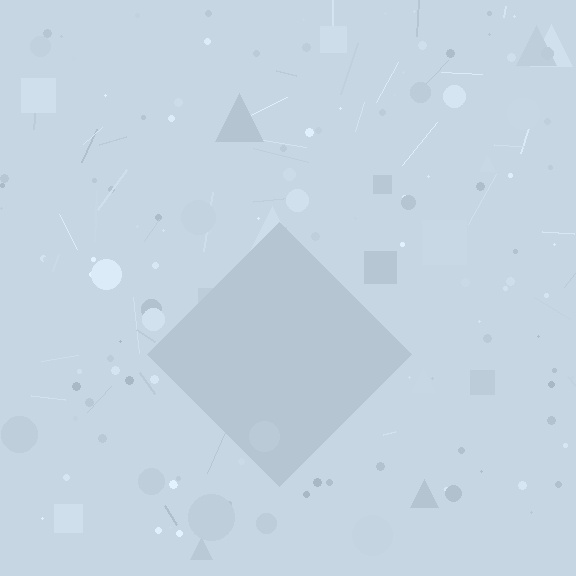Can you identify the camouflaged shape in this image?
The camouflaged shape is a diamond.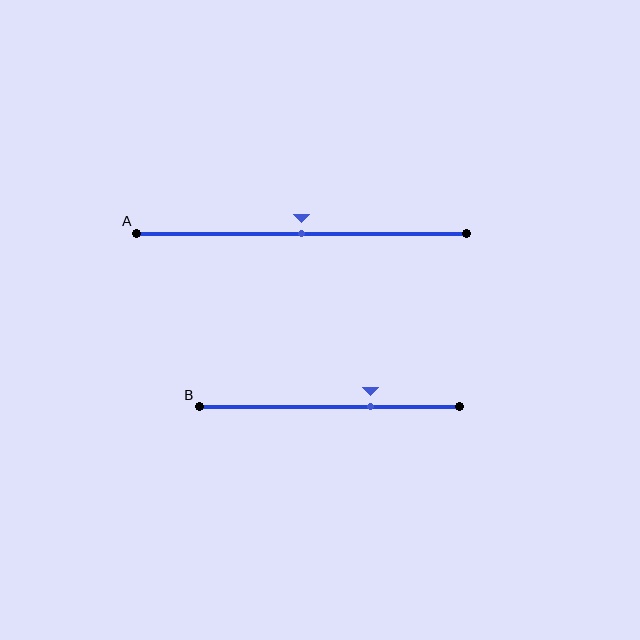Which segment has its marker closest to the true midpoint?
Segment A has its marker closest to the true midpoint.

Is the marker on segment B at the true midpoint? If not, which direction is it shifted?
No, the marker on segment B is shifted to the right by about 16% of the segment length.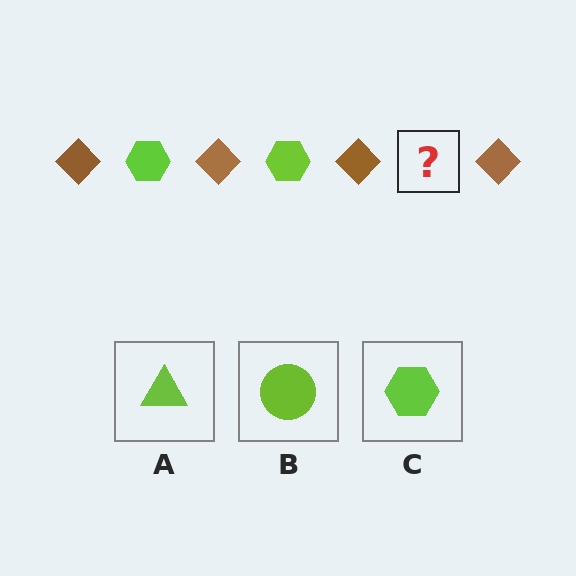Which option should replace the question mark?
Option C.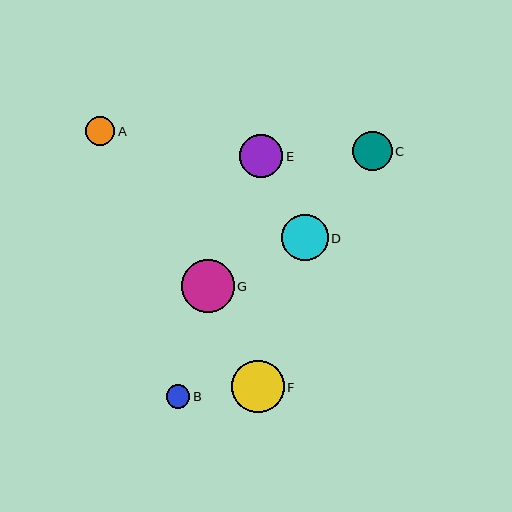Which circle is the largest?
Circle G is the largest with a size of approximately 53 pixels.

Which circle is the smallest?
Circle B is the smallest with a size of approximately 23 pixels.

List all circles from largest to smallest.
From largest to smallest: G, F, D, E, C, A, B.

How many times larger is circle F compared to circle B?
Circle F is approximately 2.2 times the size of circle B.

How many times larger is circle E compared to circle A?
Circle E is approximately 1.5 times the size of circle A.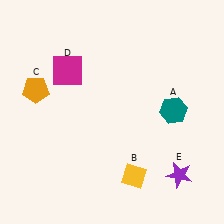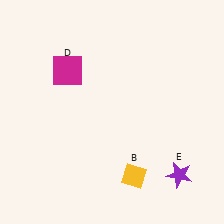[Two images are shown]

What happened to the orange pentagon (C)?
The orange pentagon (C) was removed in Image 2. It was in the top-left area of Image 1.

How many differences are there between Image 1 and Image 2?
There are 2 differences between the two images.